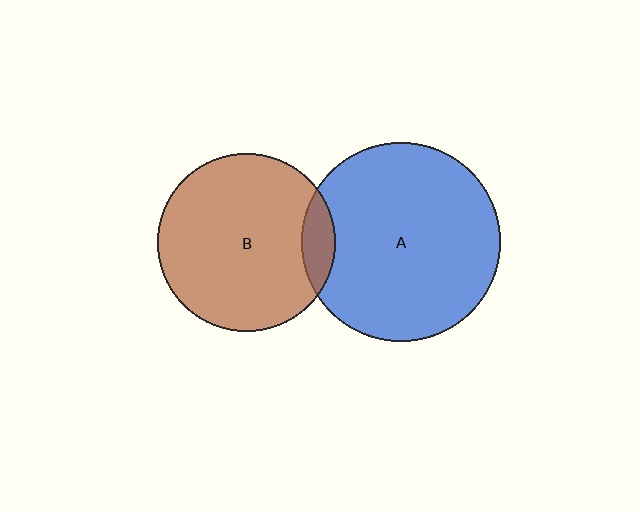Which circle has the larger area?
Circle A (blue).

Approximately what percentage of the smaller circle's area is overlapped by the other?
Approximately 10%.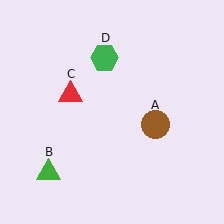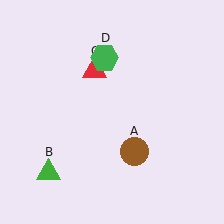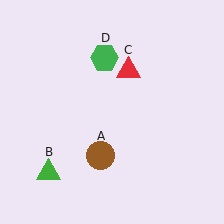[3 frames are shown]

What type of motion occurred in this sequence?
The brown circle (object A), red triangle (object C) rotated clockwise around the center of the scene.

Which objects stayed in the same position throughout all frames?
Green triangle (object B) and green hexagon (object D) remained stationary.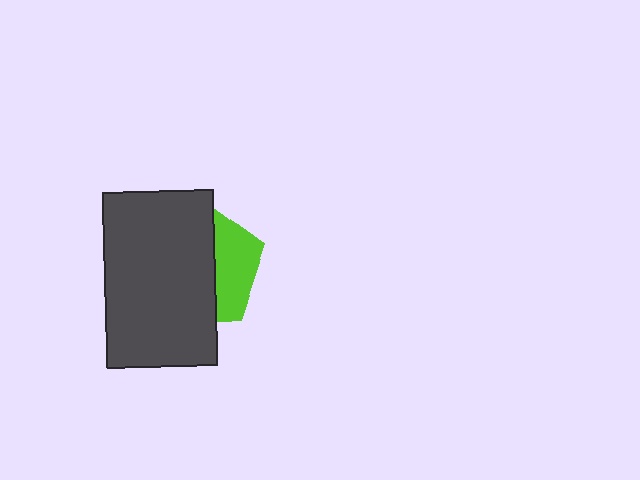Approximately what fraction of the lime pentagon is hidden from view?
Roughly 67% of the lime pentagon is hidden behind the dark gray rectangle.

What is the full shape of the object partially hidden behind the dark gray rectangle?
The partially hidden object is a lime pentagon.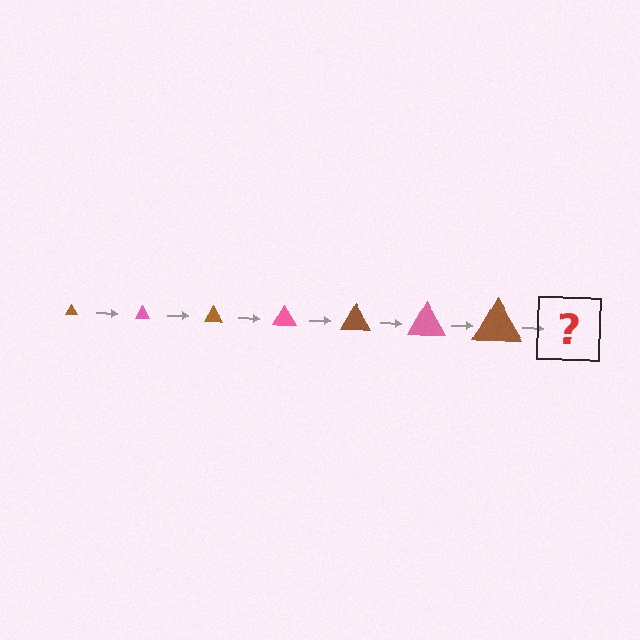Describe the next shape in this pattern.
It should be a pink triangle, larger than the previous one.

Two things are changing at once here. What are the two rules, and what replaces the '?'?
The two rules are that the triangle grows larger each step and the color cycles through brown and pink. The '?' should be a pink triangle, larger than the previous one.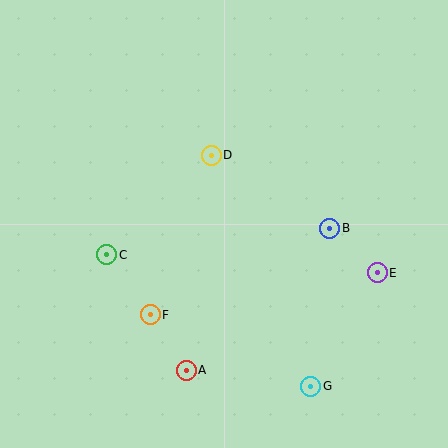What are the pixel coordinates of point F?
Point F is at (150, 315).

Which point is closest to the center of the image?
Point D at (211, 155) is closest to the center.